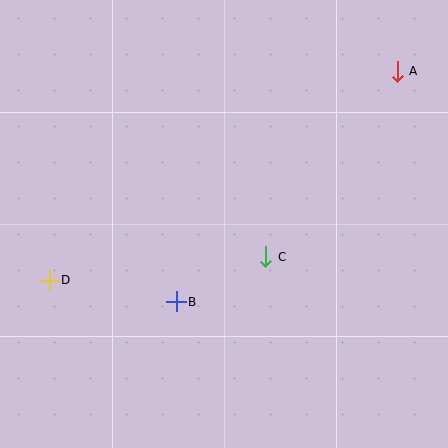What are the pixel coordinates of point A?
Point A is at (397, 71).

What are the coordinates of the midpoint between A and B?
The midpoint between A and B is at (287, 187).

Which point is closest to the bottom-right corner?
Point C is closest to the bottom-right corner.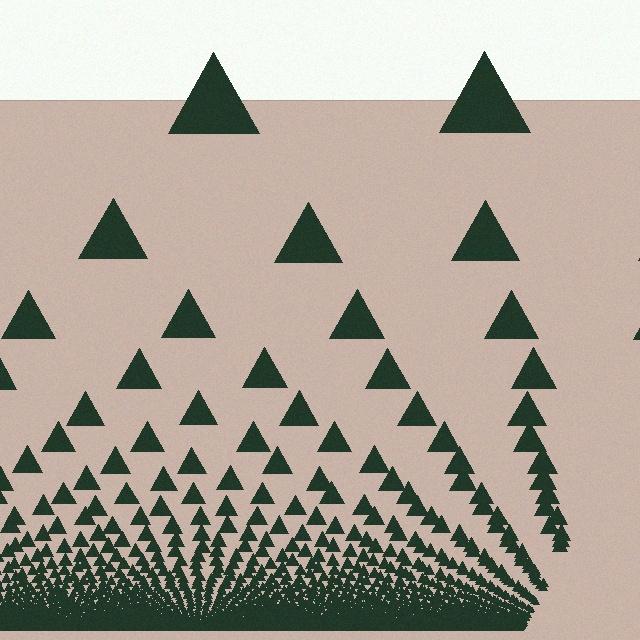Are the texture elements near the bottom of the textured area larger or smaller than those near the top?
Smaller. The gradient is inverted — elements near the bottom are smaller and denser.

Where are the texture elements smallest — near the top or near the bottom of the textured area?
Near the bottom.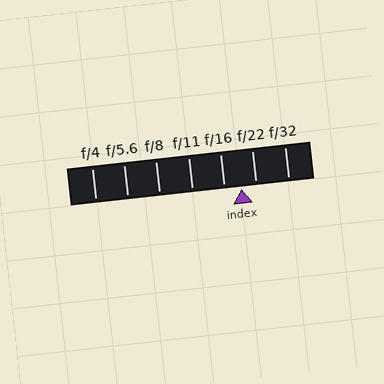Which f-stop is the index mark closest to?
The index mark is closest to f/22.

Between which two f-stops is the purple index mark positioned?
The index mark is between f/16 and f/22.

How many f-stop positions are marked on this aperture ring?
There are 7 f-stop positions marked.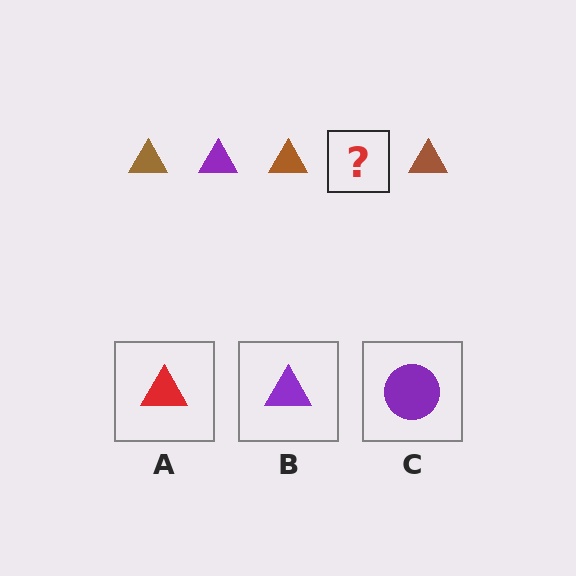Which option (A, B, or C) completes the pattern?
B.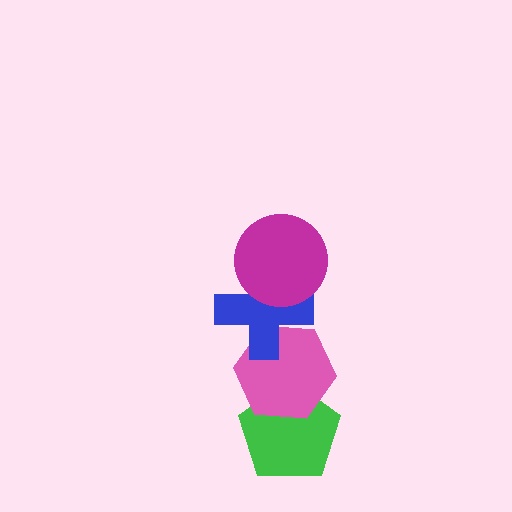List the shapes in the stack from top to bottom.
From top to bottom: the magenta circle, the blue cross, the pink hexagon, the green pentagon.